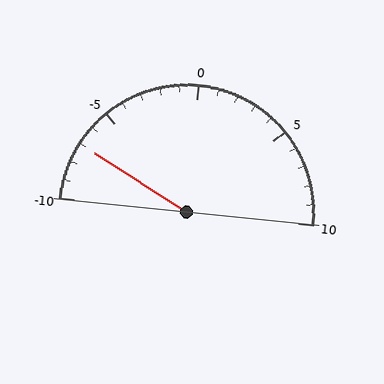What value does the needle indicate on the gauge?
The needle indicates approximately -7.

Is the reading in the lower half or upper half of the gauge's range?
The reading is in the lower half of the range (-10 to 10).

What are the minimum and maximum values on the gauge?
The gauge ranges from -10 to 10.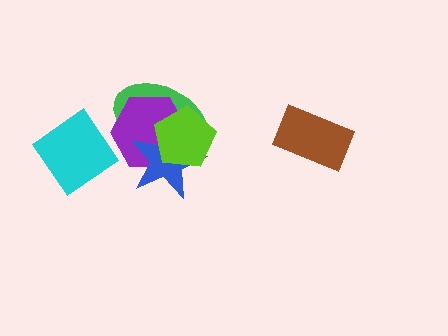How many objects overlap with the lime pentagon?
3 objects overlap with the lime pentagon.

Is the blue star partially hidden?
Yes, it is partially covered by another shape.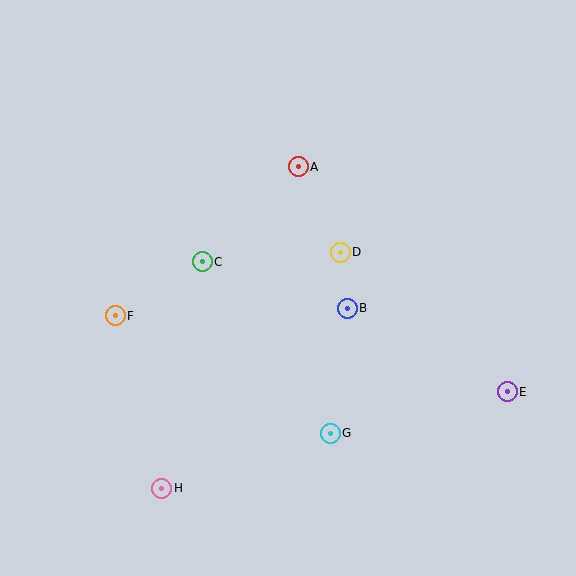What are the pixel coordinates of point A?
Point A is at (298, 167).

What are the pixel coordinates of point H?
Point H is at (162, 488).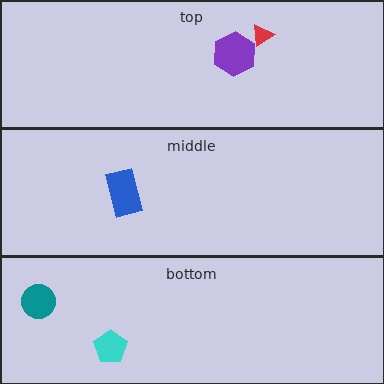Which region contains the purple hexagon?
The top region.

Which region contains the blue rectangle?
The middle region.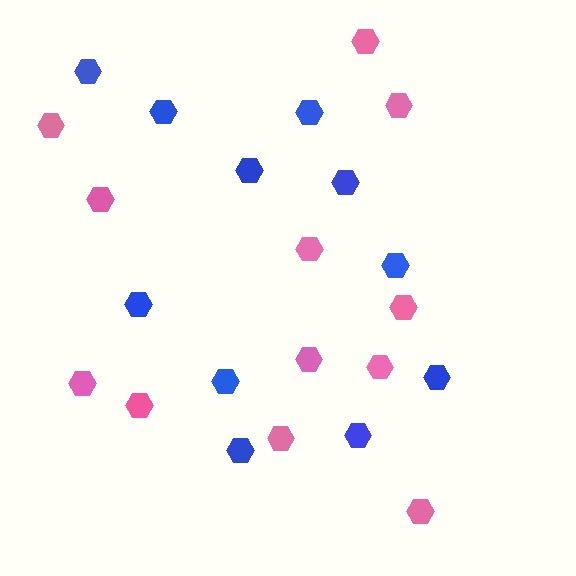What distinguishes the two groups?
There are 2 groups: one group of pink hexagons (12) and one group of blue hexagons (11).